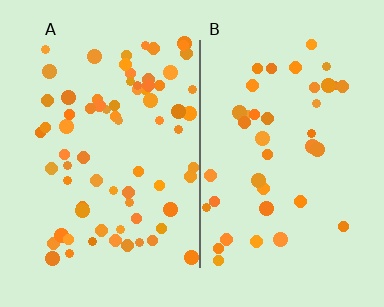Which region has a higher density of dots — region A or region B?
A (the left).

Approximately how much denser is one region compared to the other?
Approximately 1.8× — region A over region B.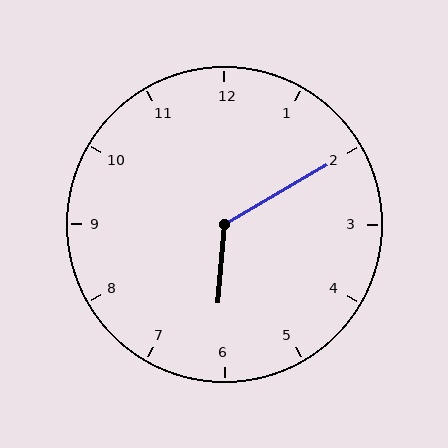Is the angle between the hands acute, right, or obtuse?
It is obtuse.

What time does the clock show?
6:10.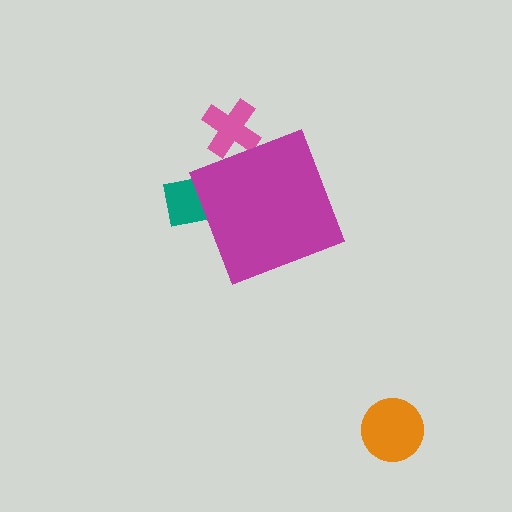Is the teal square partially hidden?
Yes, the teal square is partially hidden behind the magenta diamond.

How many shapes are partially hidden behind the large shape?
2 shapes are partially hidden.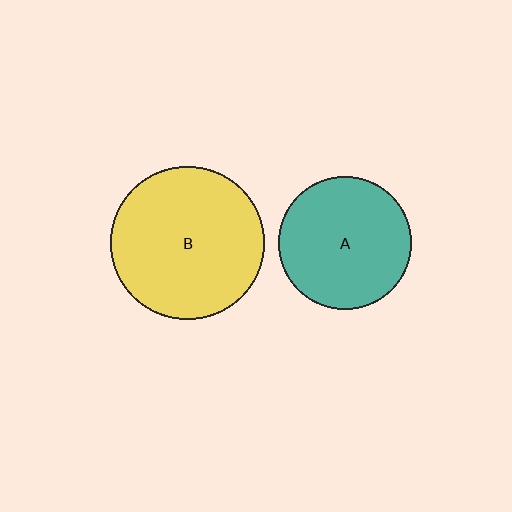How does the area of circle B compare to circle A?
Approximately 1.3 times.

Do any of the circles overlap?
No, none of the circles overlap.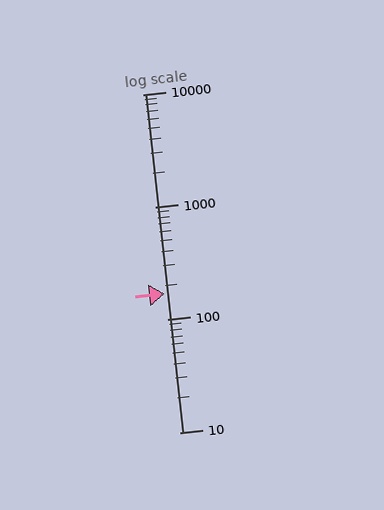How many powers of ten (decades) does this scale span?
The scale spans 3 decades, from 10 to 10000.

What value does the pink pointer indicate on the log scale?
The pointer indicates approximately 170.